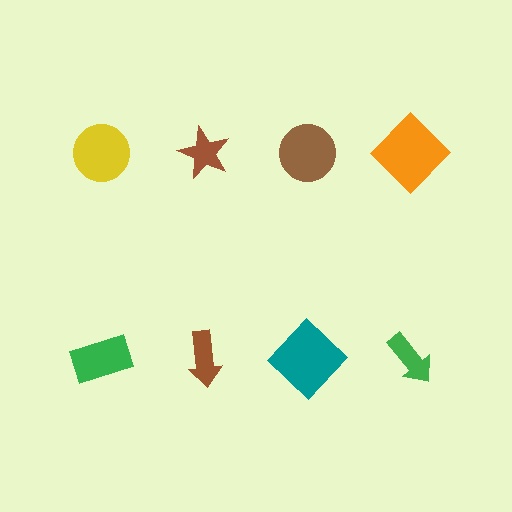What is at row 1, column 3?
A brown circle.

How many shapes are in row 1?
4 shapes.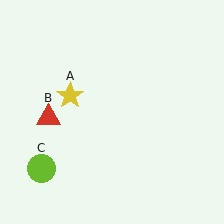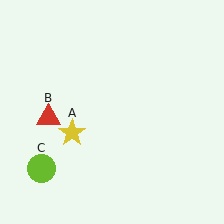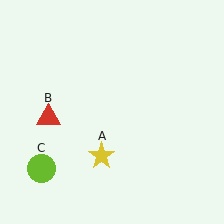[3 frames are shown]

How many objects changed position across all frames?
1 object changed position: yellow star (object A).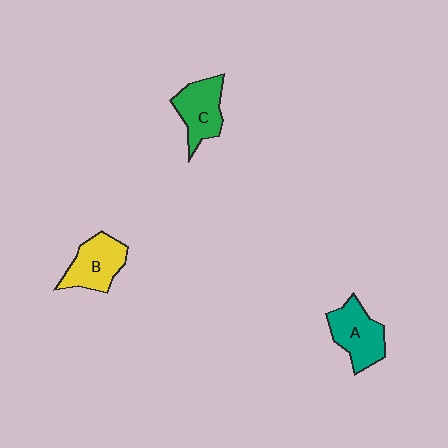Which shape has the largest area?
Shape A (teal).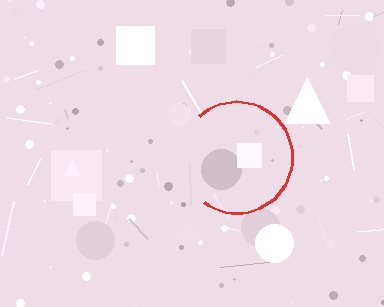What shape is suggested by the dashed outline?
The dashed outline suggests a circle.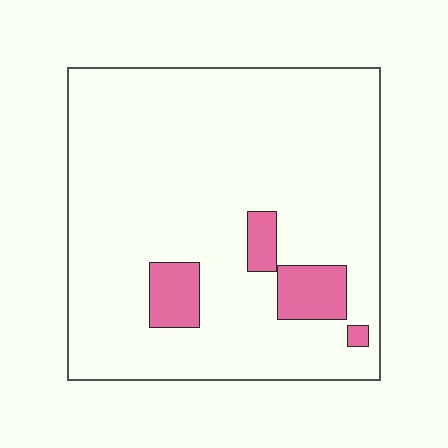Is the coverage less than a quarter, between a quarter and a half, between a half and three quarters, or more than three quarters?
Less than a quarter.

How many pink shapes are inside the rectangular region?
4.